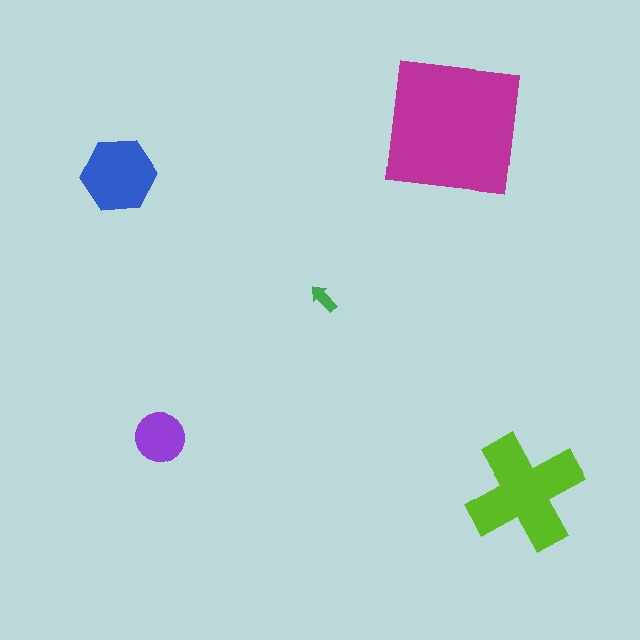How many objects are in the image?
There are 5 objects in the image.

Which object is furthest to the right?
The lime cross is rightmost.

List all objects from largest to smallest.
The magenta square, the lime cross, the blue hexagon, the purple circle, the green arrow.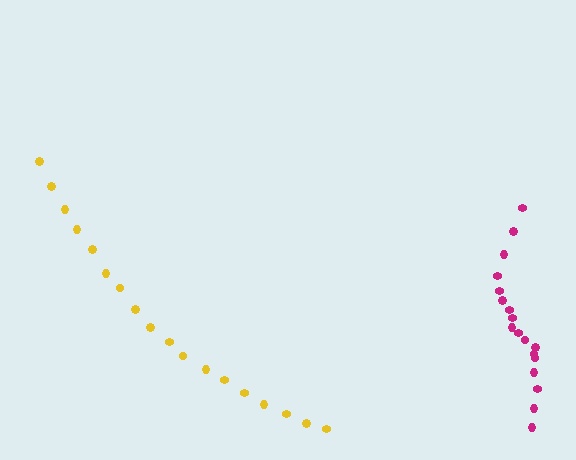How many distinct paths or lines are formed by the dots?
There are 2 distinct paths.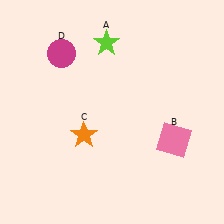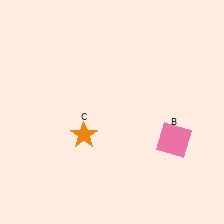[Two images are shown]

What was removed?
The lime star (A), the magenta circle (D) were removed in Image 2.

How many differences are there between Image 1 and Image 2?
There are 2 differences between the two images.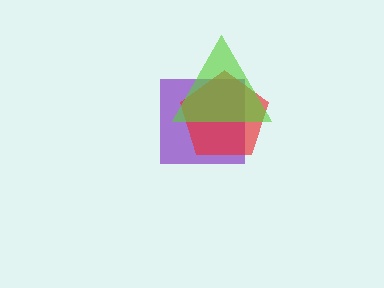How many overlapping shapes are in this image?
There are 3 overlapping shapes in the image.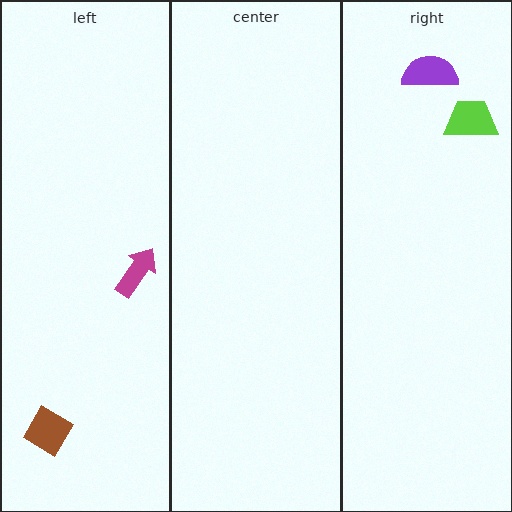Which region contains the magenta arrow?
The left region.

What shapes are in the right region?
The lime trapezoid, the purple semicircle.